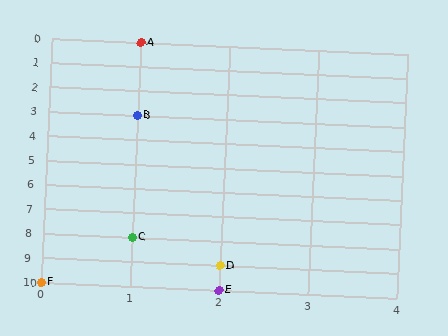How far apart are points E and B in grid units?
Points E and B are 1 column and 7 rows apart (about 7.1 grid units diagonally).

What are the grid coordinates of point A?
Point A is at grid coordinates (1, 0).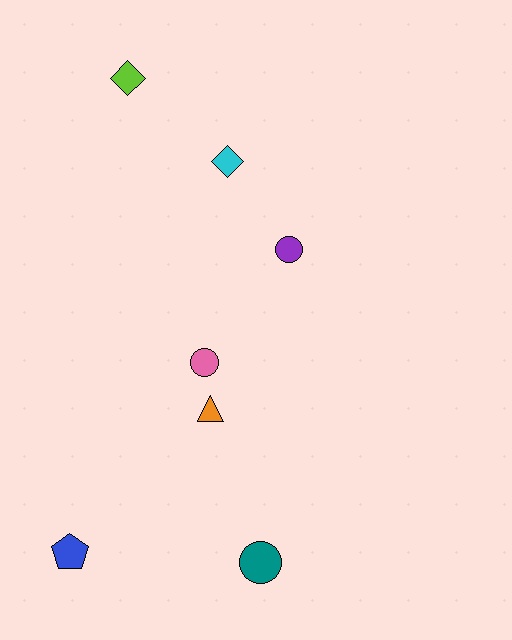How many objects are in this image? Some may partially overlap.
There are 7 objects.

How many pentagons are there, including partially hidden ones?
There is 1 pentagon.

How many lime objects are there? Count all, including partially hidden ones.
There is 1 lime object.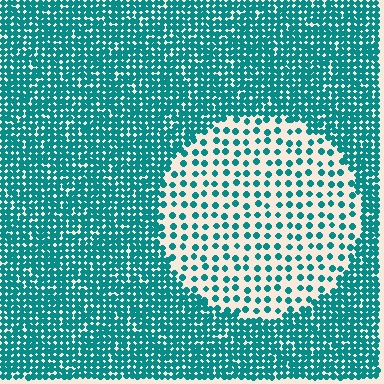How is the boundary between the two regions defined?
The boundary is defined by a change in element density (approximately 2.9x ratio). All elements are the same color, size, and shape.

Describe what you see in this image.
The image contains small teal elements arranged at two different densities. A circle-shaped region is visible where the elements are less densely packed than the surrounding area.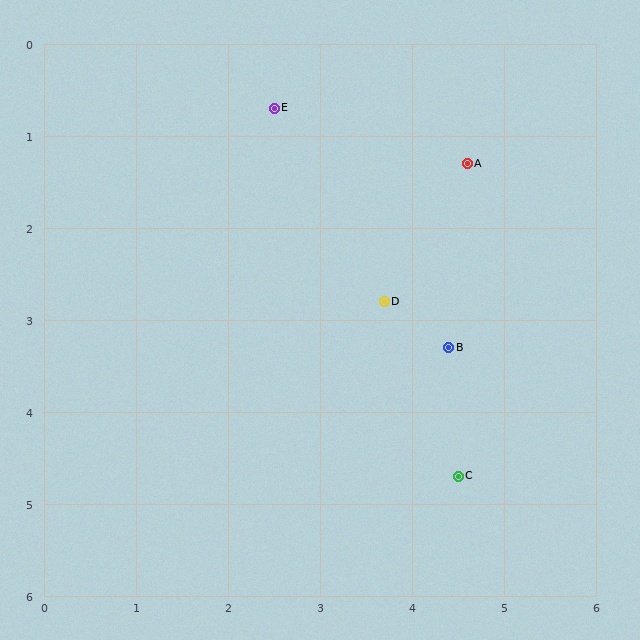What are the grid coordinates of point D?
Point D is at approximately (3.7, 2.8).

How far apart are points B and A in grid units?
Points B and A are about 2.0 grid units apart.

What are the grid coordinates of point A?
Point A is at approximately (4.6, 1.3).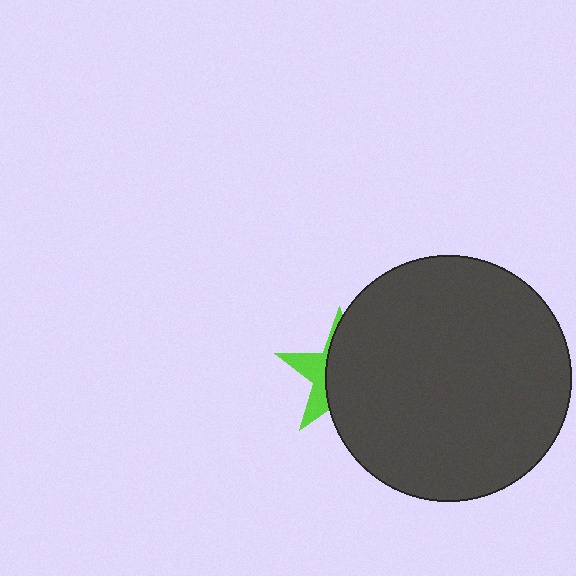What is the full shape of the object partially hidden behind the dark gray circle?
The partially hidden object is a lime star.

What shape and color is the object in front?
The object in front is a dark gray circle.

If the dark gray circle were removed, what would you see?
You would see the complete lime star.